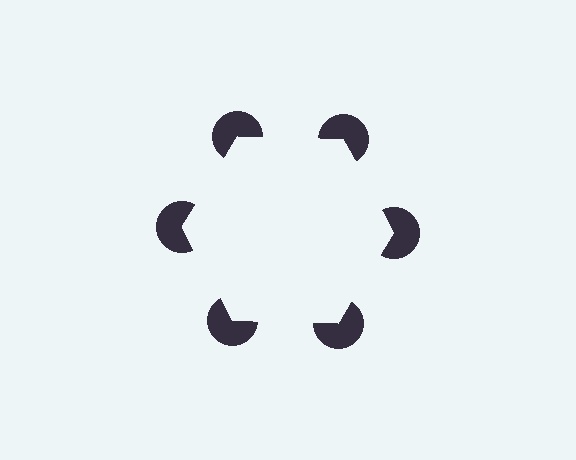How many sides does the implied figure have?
6 sides.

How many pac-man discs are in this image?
There are 6 — one at each vertex of the illusory hexagon.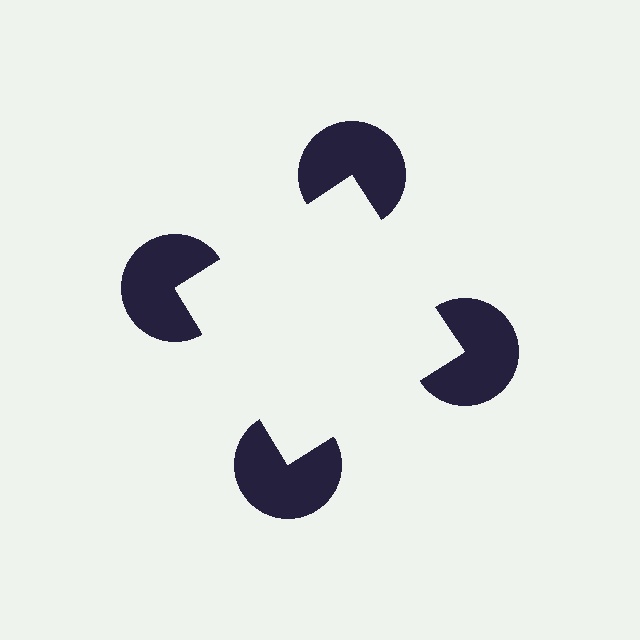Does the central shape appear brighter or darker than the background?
It typically appears slightly brighter than the background, even though no actual brightness change is drawn.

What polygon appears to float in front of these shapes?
An illusory square — its edges are inferred from the aligned wedge cuts in the pac-man discs, not physically drawn.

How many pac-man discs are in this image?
There are 4 — one at each vertex of the illusory square.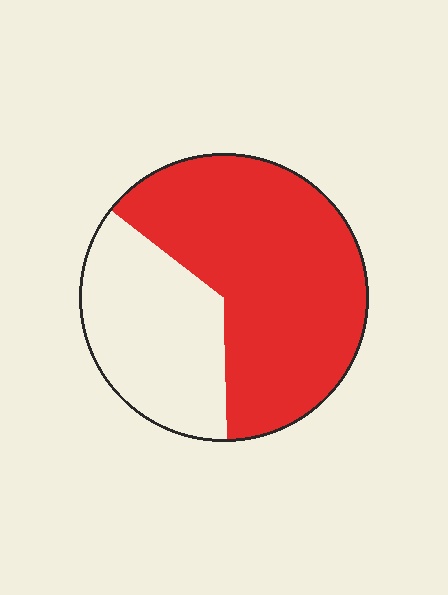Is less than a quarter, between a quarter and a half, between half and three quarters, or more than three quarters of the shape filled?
Between half and three quarters.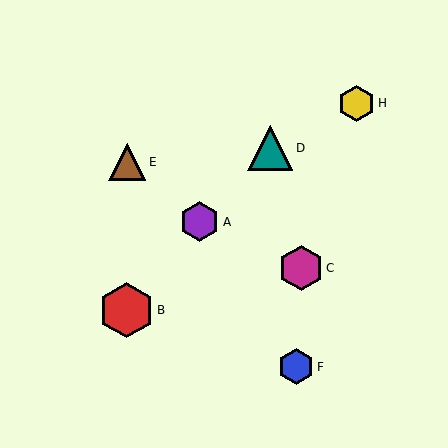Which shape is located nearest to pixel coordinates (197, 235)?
The purple hexagon (labeled A) at (200, 222) is nearest to that location.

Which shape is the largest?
The red hexagon (labeled B) is the largest.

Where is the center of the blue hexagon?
The center of the blue hexagon is at (296, 367).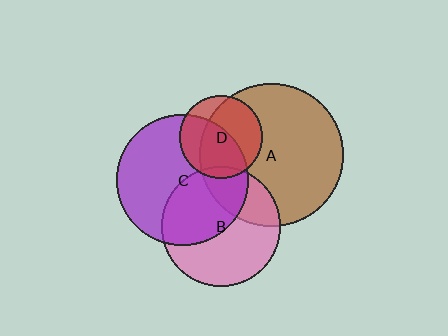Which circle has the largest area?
Circle A (brown).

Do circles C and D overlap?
Yes.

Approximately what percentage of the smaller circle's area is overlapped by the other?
Approximately 55%.